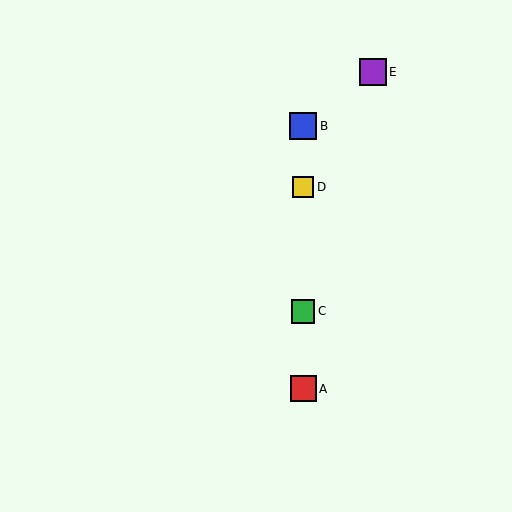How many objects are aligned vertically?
4 objects (A, B, C, D) are aligned vertically.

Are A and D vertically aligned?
Yes, both are at x≈303.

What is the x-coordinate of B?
Object B is at x≈303.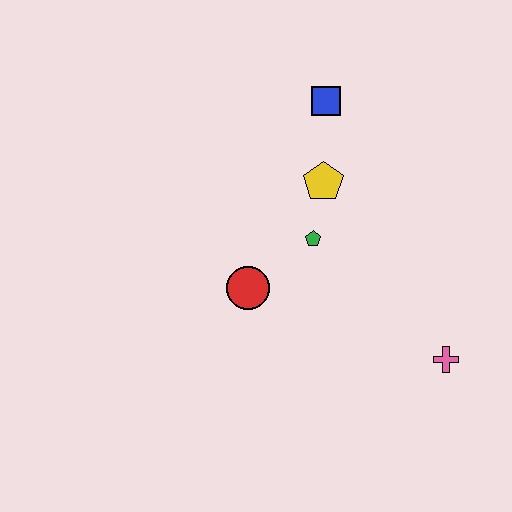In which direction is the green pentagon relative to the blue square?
The green pentagon is below the blue square.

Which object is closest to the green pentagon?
The yellow pentagon is closest to the green pentagon.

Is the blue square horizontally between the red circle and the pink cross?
Yes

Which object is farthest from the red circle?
The pink cross is farthest from the red circle.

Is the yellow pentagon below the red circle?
No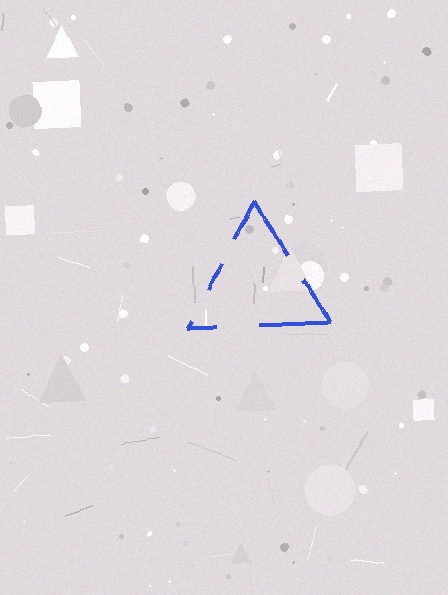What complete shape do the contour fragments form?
The contour fragments form a triangle.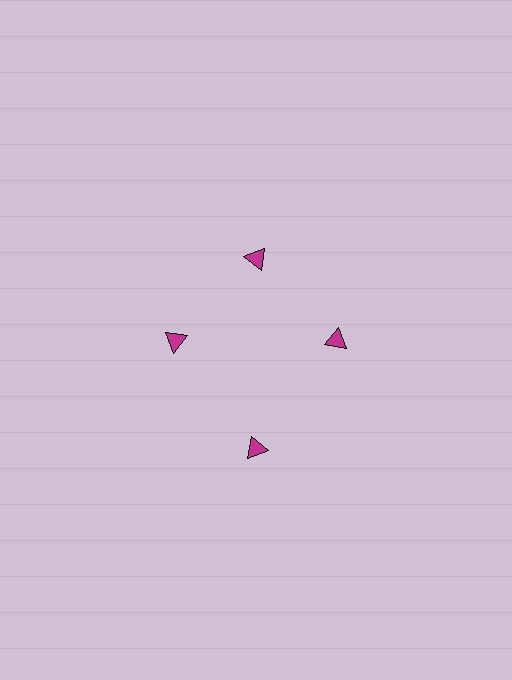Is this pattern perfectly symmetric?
No. The 4 magenta triangles are arranged in a ring, but one element near the 6 o'clock position is pushed outward from the center, breaking the 4-fold rotational symmetry.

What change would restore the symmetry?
The symmetry would be restored by moving it inward, back onto the ring so that all 4 triangles sit at equal angles and equal distance from the center.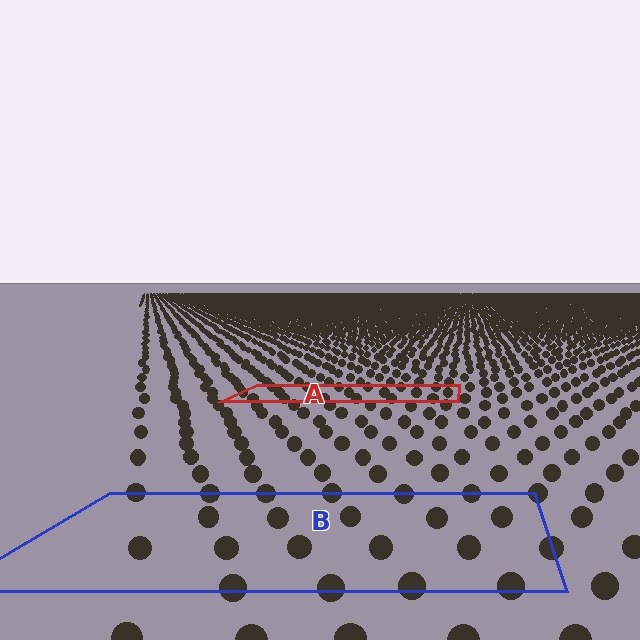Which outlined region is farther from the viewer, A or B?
Region A is farther from the viewer — the texture elements inside it appear smaller and more densely packed.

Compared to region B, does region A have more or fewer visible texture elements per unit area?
Region A has more texture elements per unit area — they are packed more densely because it is farther away.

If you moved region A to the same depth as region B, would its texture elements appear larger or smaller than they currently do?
They would appear larger. At a closer depth, the same texture elements are projected at a bigger on-screen size.